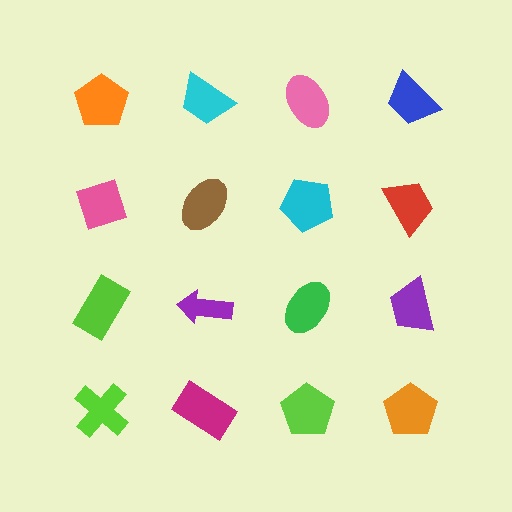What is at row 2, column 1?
A pink diamond.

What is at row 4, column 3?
A lime pentagon.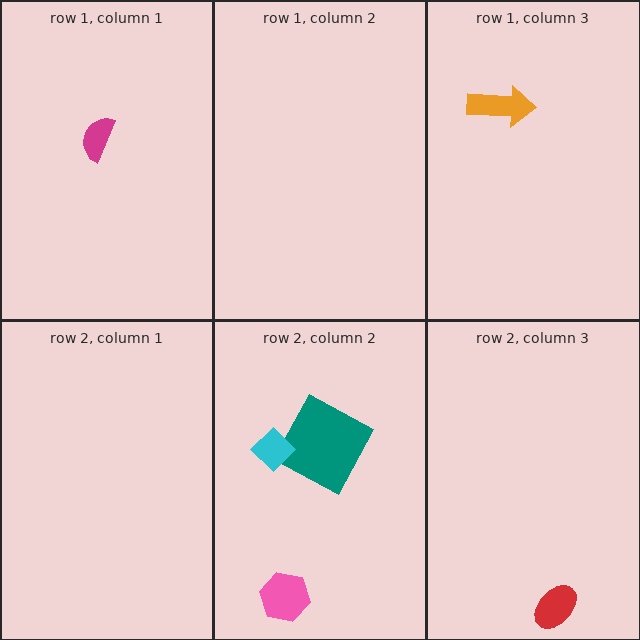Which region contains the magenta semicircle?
The row 1, column 1 region.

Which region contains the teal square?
The row 2, column 2 region.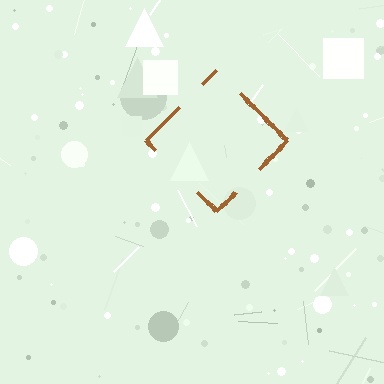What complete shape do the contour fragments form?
The contour fragments form a diamond.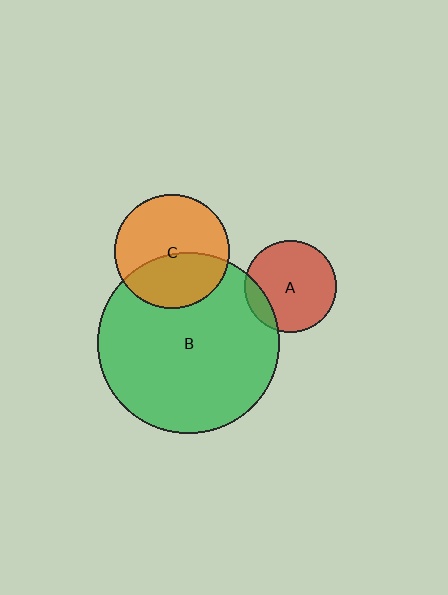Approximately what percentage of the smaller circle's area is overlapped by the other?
Approximately 40%.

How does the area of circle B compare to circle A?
Approximately 3.9 times.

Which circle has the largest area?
Circle B (green).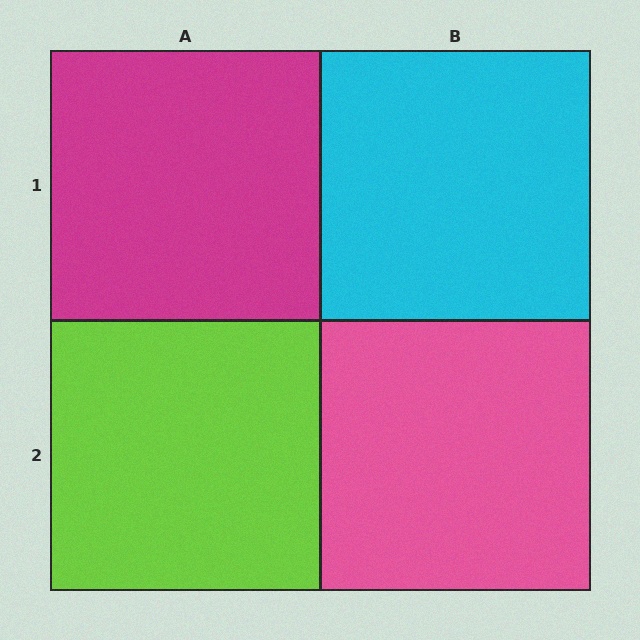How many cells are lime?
1 cell is lime.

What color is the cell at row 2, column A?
Lime.